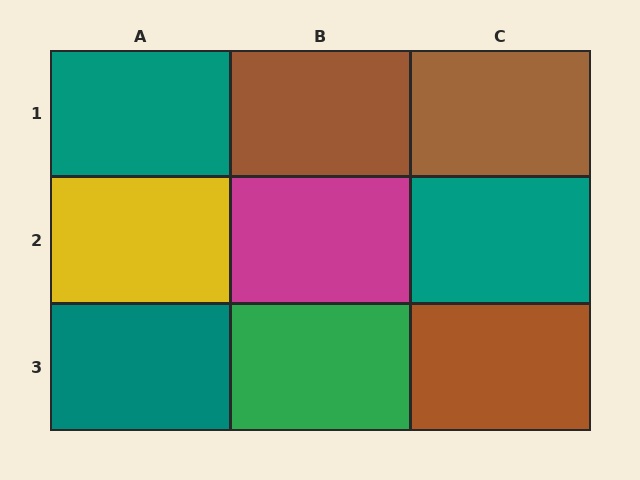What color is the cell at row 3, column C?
Brown.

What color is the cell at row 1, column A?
Teal.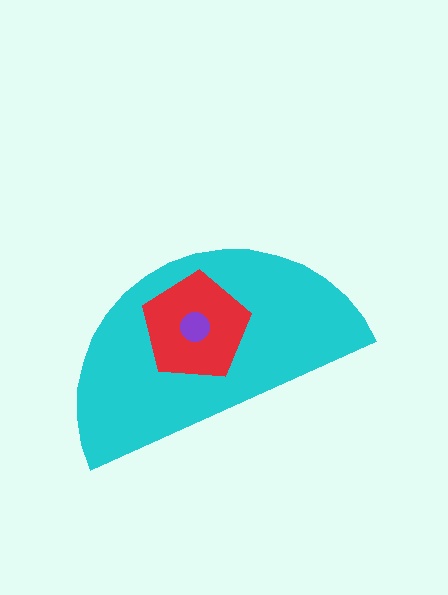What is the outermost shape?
The cyan semicircle.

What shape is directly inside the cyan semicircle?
The red pentagon.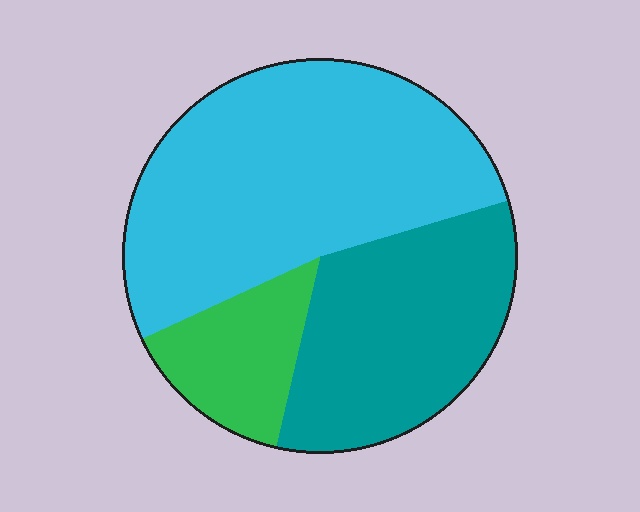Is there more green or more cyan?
Cyan.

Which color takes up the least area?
Green, at roughly 15%.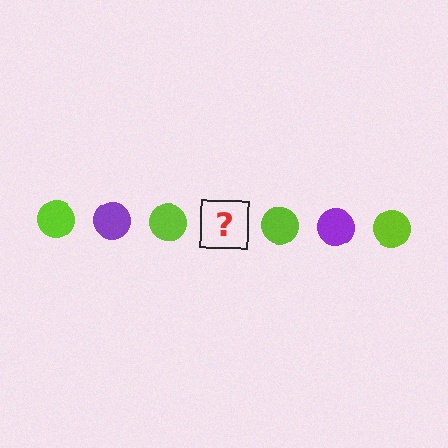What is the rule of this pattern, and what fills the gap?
The rule is that the pattern cycles through lime, purple circles. The gap should be filled with a purple circle.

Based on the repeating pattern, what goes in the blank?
The blank should be a purple circle.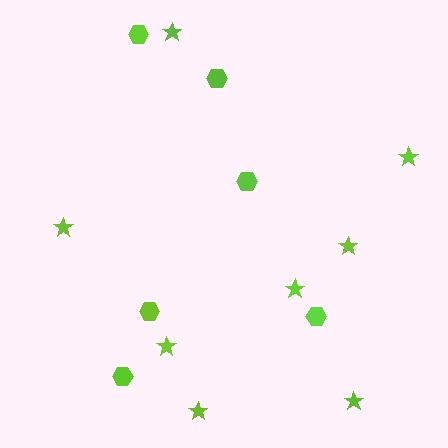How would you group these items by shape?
There are 2 groups: one group of hexagons (6) and one group of stars (8).